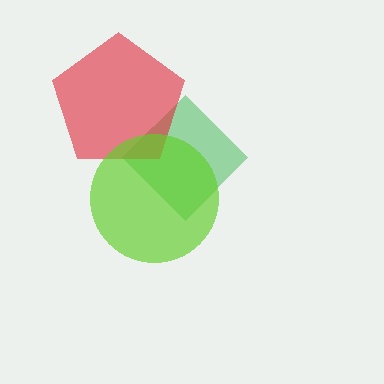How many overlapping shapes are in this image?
There are 3 overlapping shapes in the image.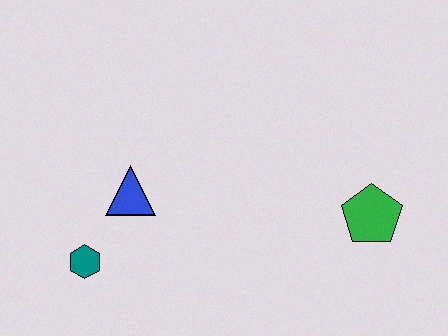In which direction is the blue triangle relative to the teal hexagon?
The blue triangle is above the teal hexagon.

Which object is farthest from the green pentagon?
The teal hexagon is farthest from the green pentagon.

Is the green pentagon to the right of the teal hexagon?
Yes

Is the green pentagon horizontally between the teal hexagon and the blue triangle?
No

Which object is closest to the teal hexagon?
The blue triangle is closest to the teal hexagon.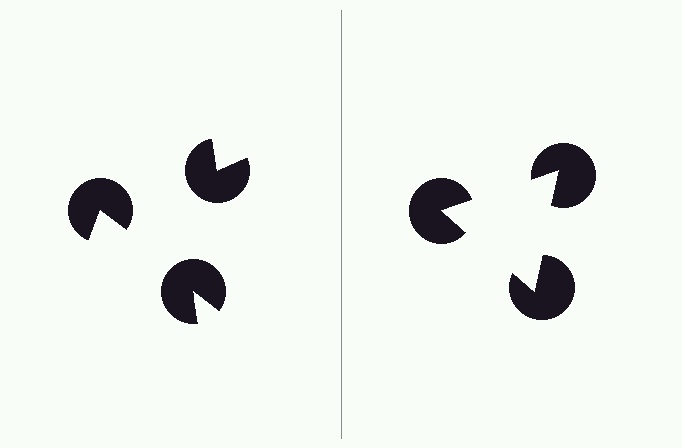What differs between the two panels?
The pac-man discs are positioned identically on both sides; only the wedge orientations differ. On the right they align to a triangle; on the left they are misaligned.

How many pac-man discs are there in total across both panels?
6 — 3 on each side.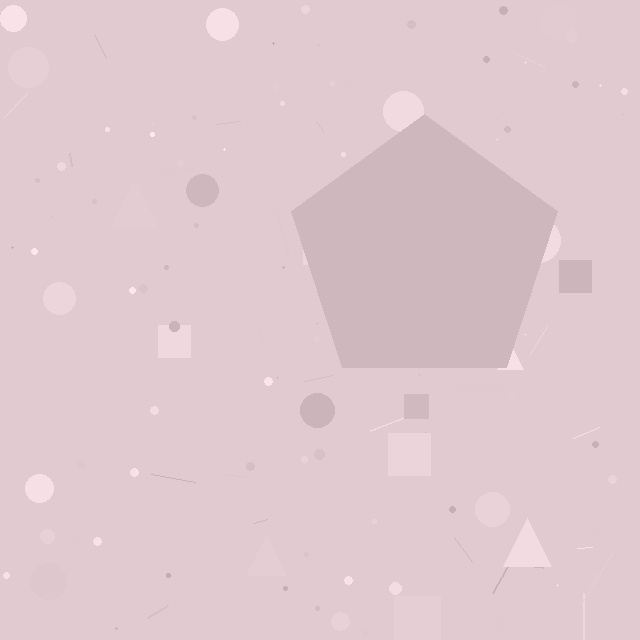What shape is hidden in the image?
A pentagon is hidden in the image.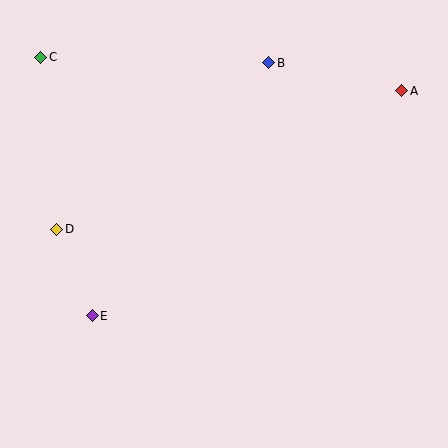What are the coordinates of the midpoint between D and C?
The midpoint between D and C is at (49, 143).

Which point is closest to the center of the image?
Point E at (92, 316) is closest to the center.